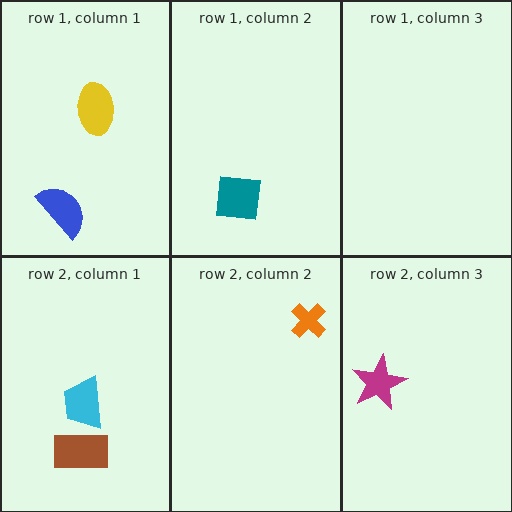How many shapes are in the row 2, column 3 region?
1.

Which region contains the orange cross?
The row 2, column 2 region.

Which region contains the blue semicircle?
The row 1, column 1 region.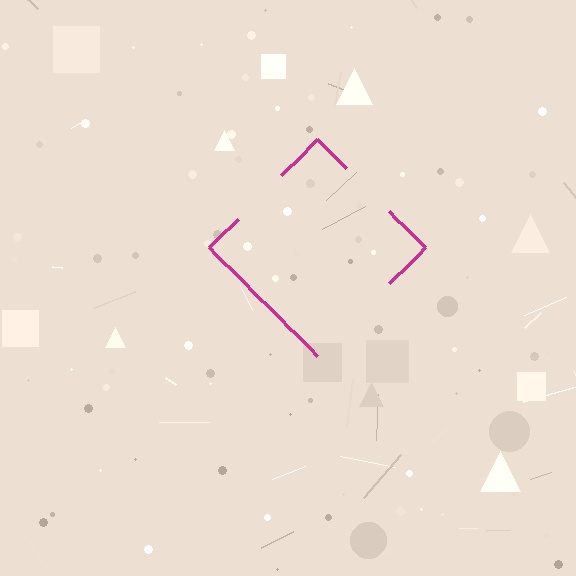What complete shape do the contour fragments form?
The contour fragments form a diamond.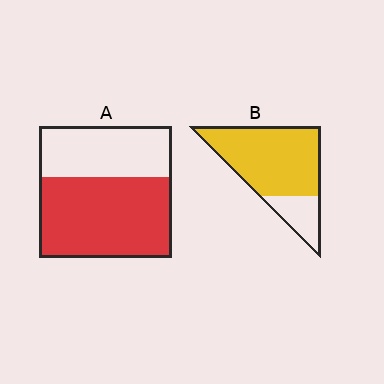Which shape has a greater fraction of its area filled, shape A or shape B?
Shape B.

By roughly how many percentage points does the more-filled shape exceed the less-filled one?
By roughly 15 percentage points (B over A).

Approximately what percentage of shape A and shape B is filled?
A is approximately 60% and B is approximately 80%.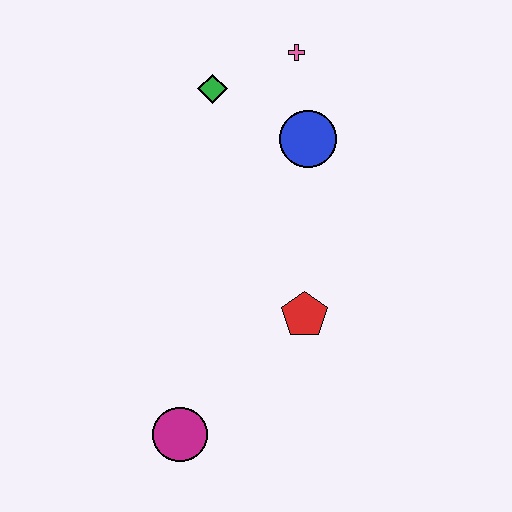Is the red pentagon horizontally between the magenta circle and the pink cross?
No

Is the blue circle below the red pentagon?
No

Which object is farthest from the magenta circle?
The pink cross is farthest from the magenta circle.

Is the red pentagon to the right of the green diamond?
Yes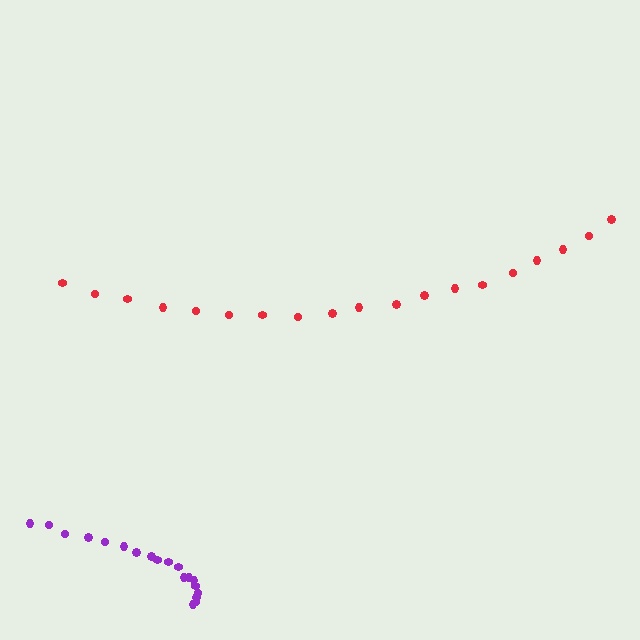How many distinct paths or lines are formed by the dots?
There are 2 distinct paths.